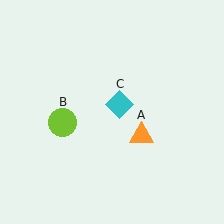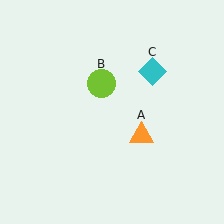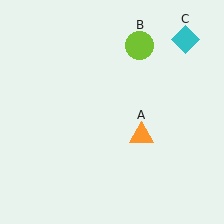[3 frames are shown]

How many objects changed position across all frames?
2 objects changed position: lime circle (object B), cyan diamond (object C).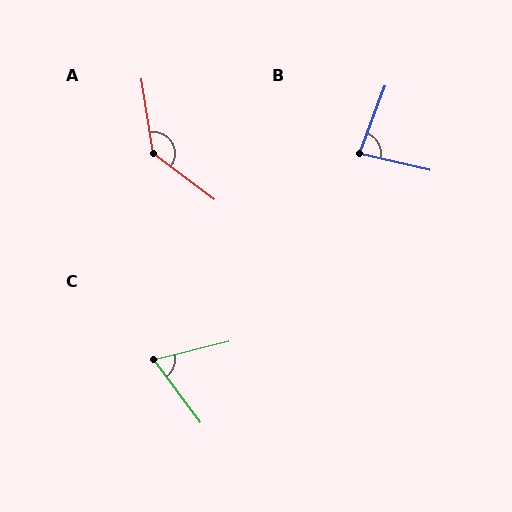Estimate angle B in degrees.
Approximately 82 degrees.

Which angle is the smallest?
C, at approximately 67 degrees.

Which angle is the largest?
A, at approximately 136 degrees.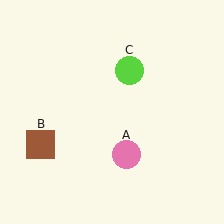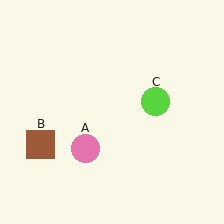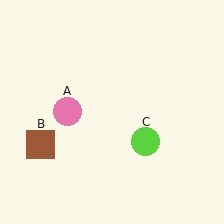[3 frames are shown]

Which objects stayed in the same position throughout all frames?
Brown square (object B) remained stationary.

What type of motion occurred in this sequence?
The pink circle (object A), lime circle (object C) rotated clockwise around the center of the scene.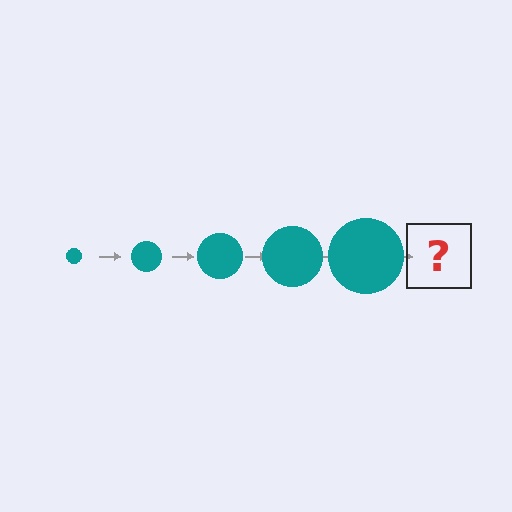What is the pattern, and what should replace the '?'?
The pattern is that the circle gets progressively larger each step. The '?' should be a teal circle, larger than the previous one.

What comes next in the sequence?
The next element should be a teal circle, larger than the previous one.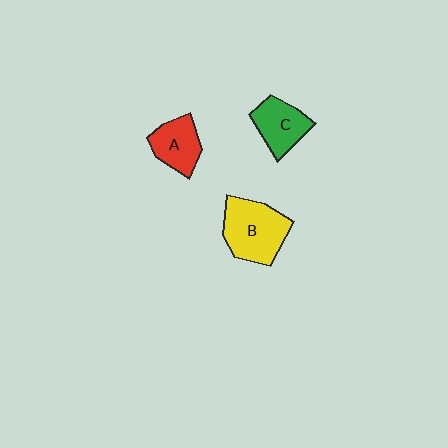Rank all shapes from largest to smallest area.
From largest to smallest: B (yellow), C (green), A (red).